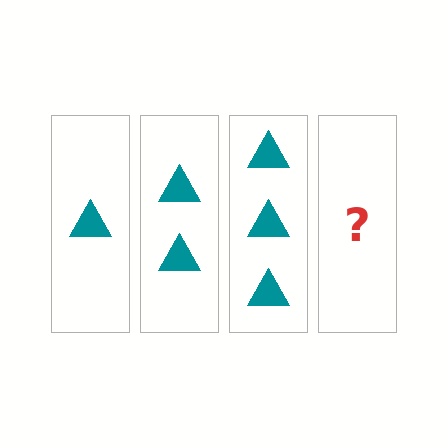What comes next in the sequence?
The next element should be 4 triangles.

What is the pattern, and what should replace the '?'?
The pattern is that each step adds one more triangle. The '?' should be 4 triangles.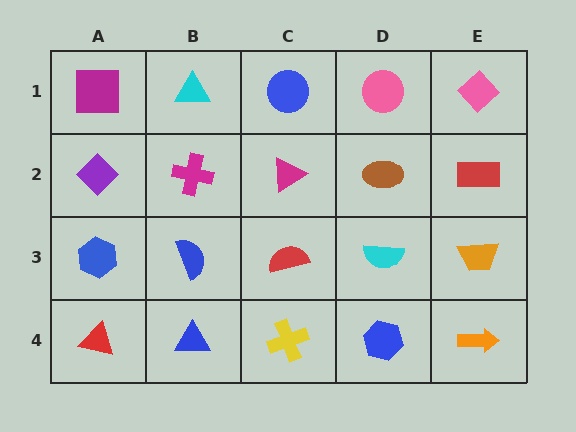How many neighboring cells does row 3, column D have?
4.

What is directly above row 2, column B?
A cyan triangle.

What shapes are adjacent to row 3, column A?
A purple diamond (row 2, column A), a red triangle (row 4, column A), a blue semicircle (row 3, column B).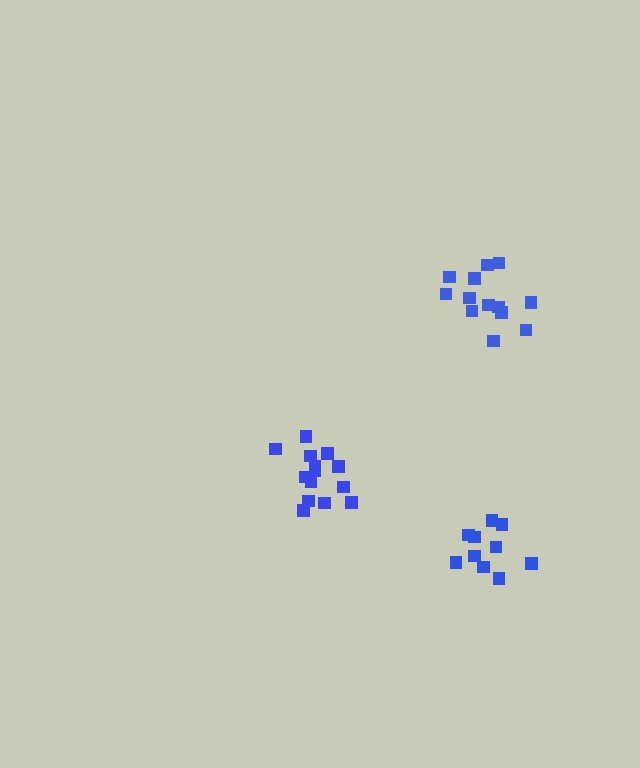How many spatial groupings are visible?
There are 3 spatial groupings.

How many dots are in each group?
Group 1: 14 dots, Group 2: 13 dots, Group 3: 10 dots (37 total).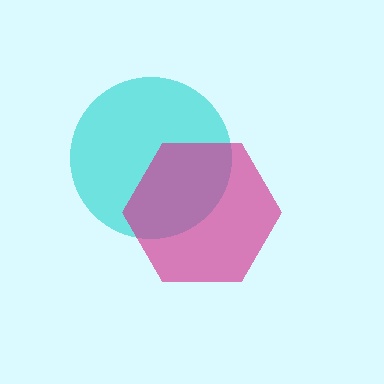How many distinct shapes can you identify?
There are 2 distinct shapes: a cyan circle, a magenta hexagon.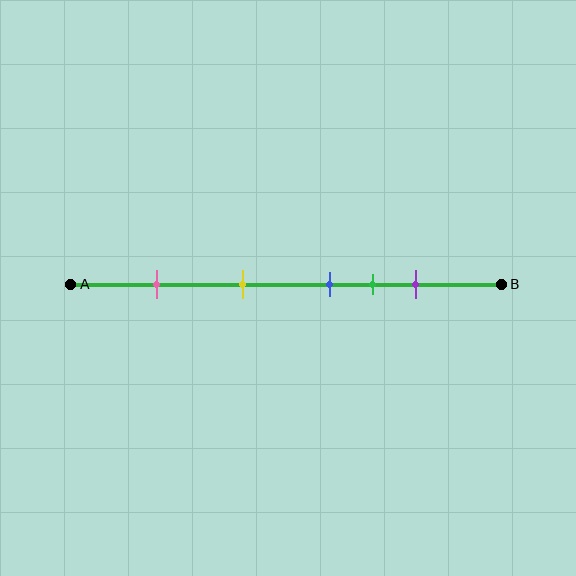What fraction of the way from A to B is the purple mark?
The purple mark is approximately 80% (0.8) of the way from A to B.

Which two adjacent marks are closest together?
The blue and green marks are the closest adjacent pair.